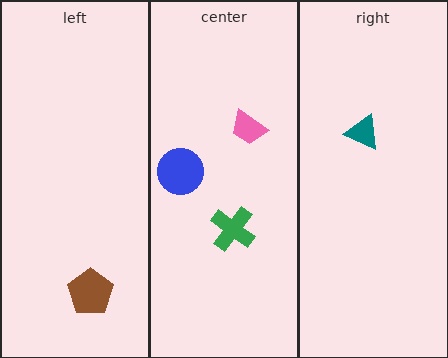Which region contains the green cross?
The center region.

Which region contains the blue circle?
The center region.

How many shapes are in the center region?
3.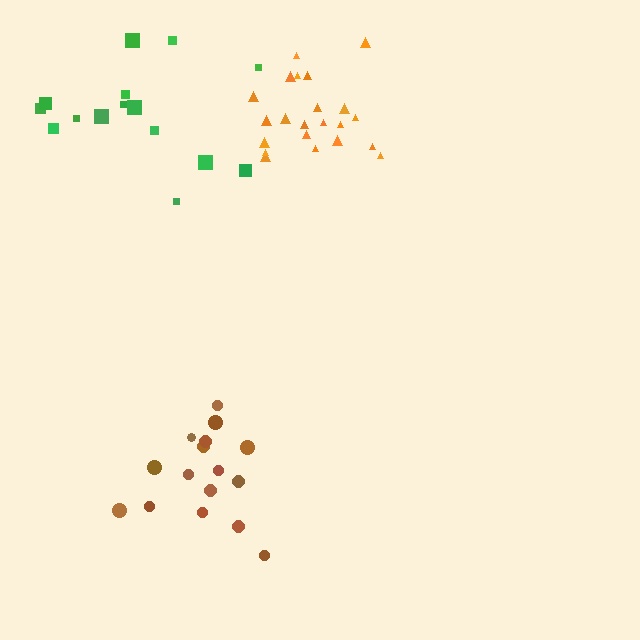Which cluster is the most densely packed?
Orange.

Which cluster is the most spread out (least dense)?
Green.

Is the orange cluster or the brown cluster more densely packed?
Orange.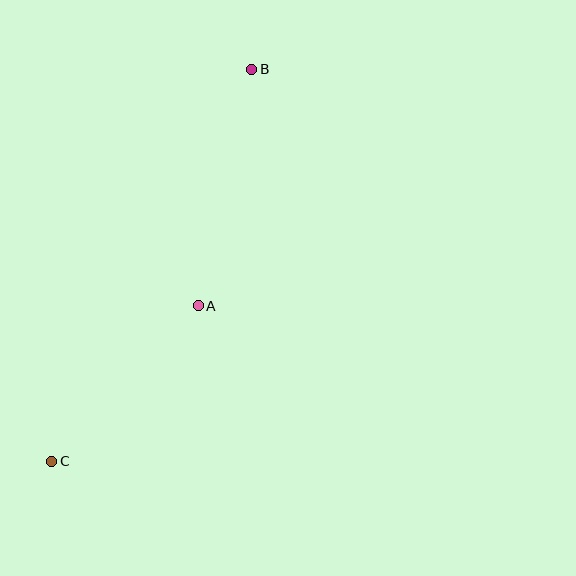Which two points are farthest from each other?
Points B and C are farthest from each other.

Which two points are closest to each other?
Points A and C are closest to each other.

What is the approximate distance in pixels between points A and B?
The distance between A and B is approximately 242 pixels.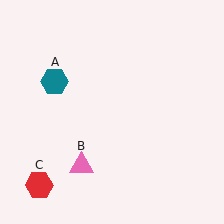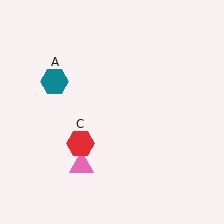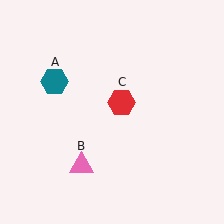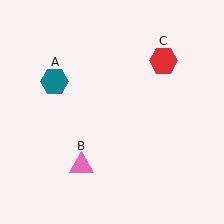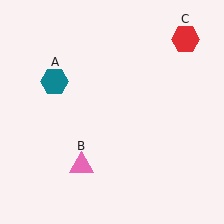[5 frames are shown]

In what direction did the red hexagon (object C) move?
The red hexagon (object C) moved up and to the right.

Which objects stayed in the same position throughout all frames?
Teal hexagon (object A) and pink triangle (object B) remained stationary.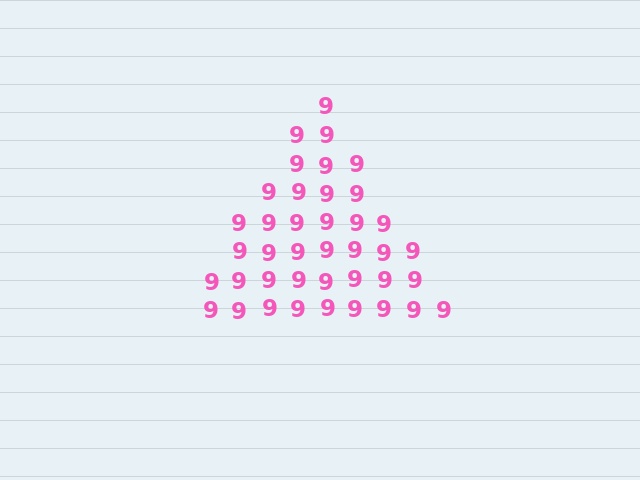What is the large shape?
The large shape is a triangle.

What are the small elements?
The small elements are digit 9's.